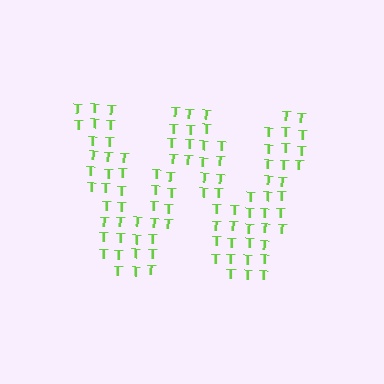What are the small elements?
The small elements are letter T's.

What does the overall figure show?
The overall figure shows the letter W.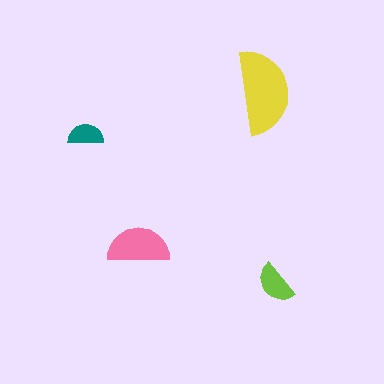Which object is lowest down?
The lime semicircle is bottommost.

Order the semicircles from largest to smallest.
the yellow one, the pink one, the lime one, the teal one.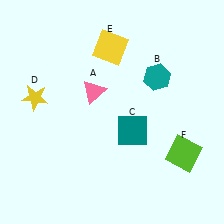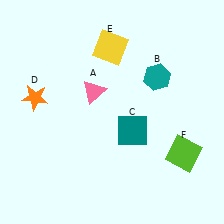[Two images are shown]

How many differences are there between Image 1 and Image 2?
There is 1 difference between the two images.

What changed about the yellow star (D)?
In Image 1, D is yellow. In Image 2, it changed to orange.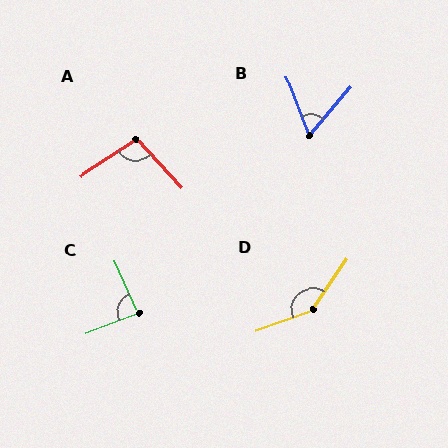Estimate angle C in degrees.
Approximately 87 degrees.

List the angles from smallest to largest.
B (61°), C (87°), A (99°), D (144°).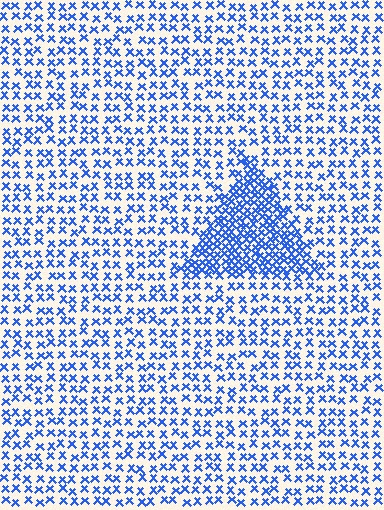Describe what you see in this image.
The image contains small blue elements arranged at two different densities. A triangle-shaped region is visible where the elements are more densely packed than the surrounding area.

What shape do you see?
I see a triangle.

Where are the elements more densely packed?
The elements are more densely packed inside the triangle boundary.